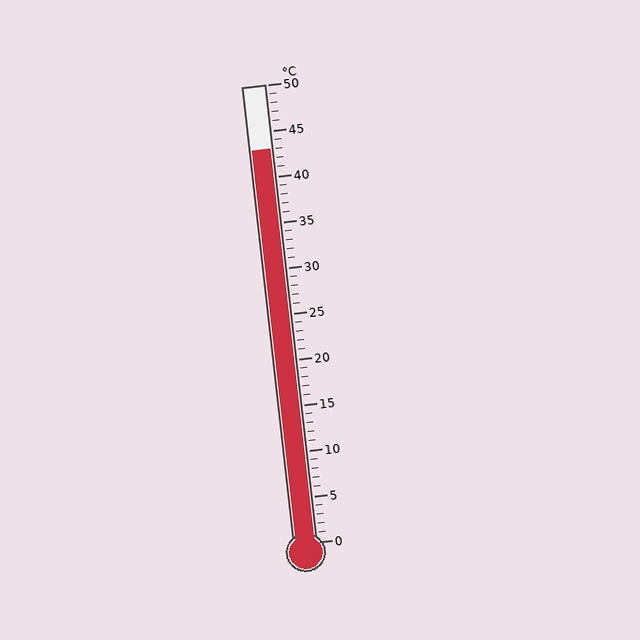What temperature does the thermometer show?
The thermometer shows approximately 43°C.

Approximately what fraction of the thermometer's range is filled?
The thermometer is filled to approximately 85% of its range.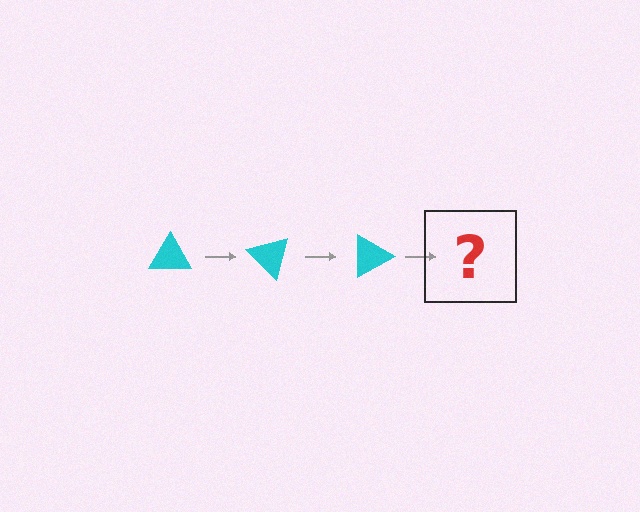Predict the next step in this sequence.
The next step is a cyan triangle rotated 135 degrees.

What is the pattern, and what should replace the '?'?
The pattern is that the triangle rotates 45 degrees each step. The '?' should be a cyan triangle rotated 135 degrees.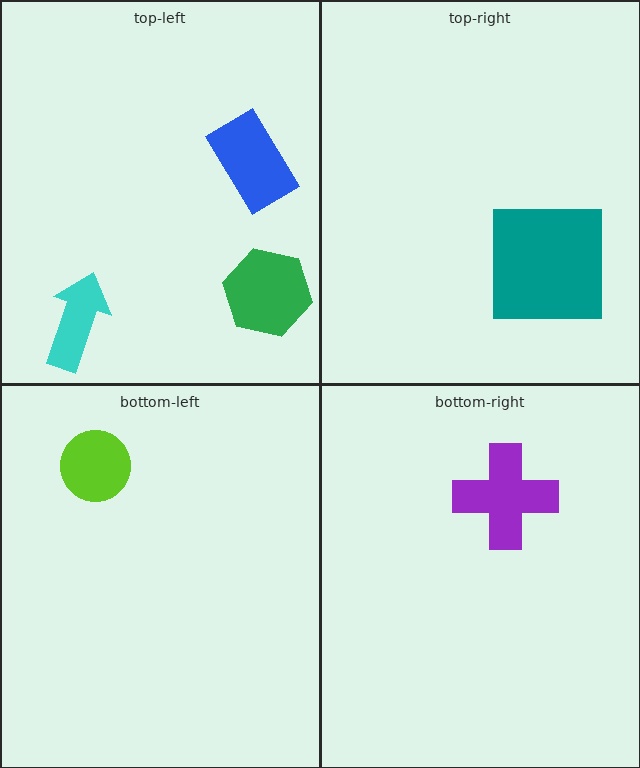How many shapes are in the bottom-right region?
1.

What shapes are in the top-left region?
The cyan arrow, the blue rectangle, the green hexagon.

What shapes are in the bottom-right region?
The purple cross.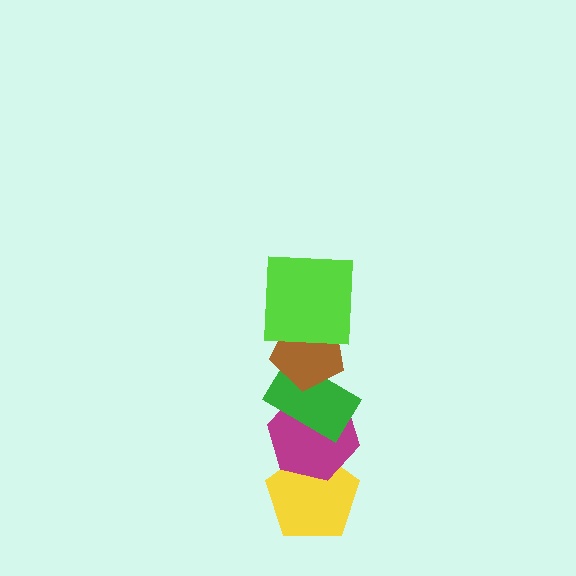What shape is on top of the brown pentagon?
The lime square is on top of the brown pentagon.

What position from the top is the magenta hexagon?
The magenta hexagon is 4th from the top.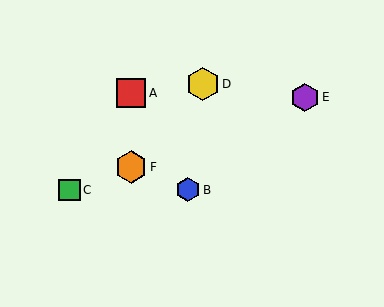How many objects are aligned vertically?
2 objects (A, F) are aligned vertically.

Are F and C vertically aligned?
No, F is at x≈131 and C is at x≈70.